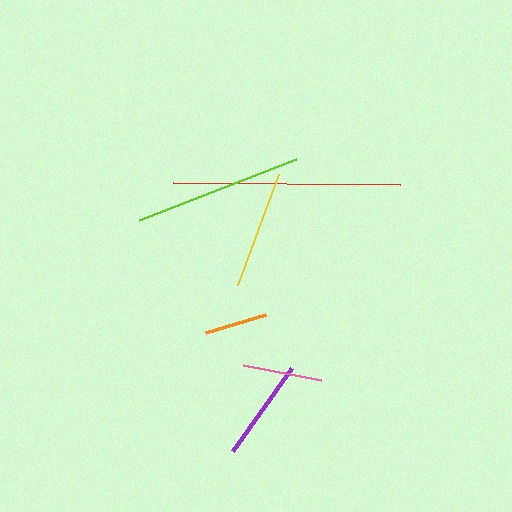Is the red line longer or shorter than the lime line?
The red line is longer than the lime line.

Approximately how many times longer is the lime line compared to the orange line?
The lime line is approximately 2.7 times the length of the orange line.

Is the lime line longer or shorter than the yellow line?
The lime line is longer than the yellow line.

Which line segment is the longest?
The red line is the longest at approximately 227 pixels.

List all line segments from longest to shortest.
From longest to shortest: red, lime, yellow, purple, pink, orange.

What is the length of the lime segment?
The lime segment is approximately 169 pixels long.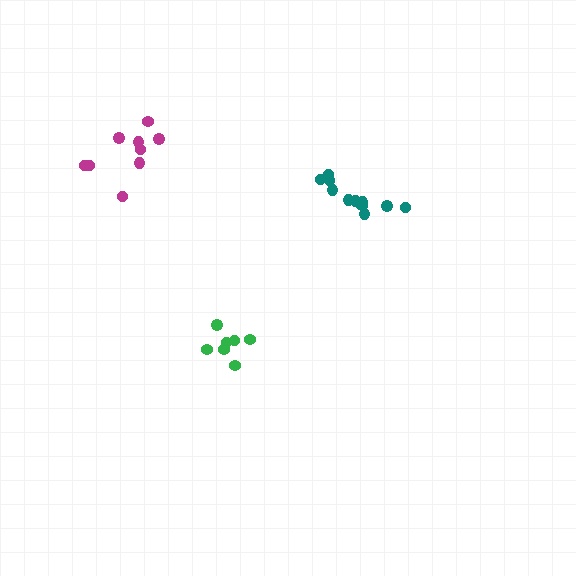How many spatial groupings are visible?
There are 3 spatial groupings.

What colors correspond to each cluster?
The clusters are colored: green, teal, magenta.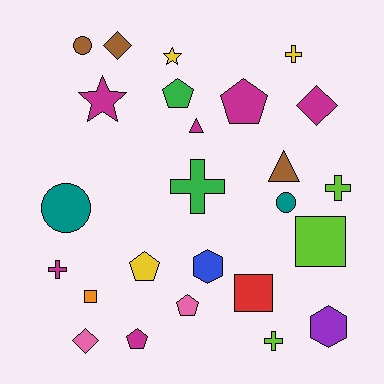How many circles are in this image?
There are 3 circles.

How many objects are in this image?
There are 25 objects.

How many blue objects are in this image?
There is 1 blue object.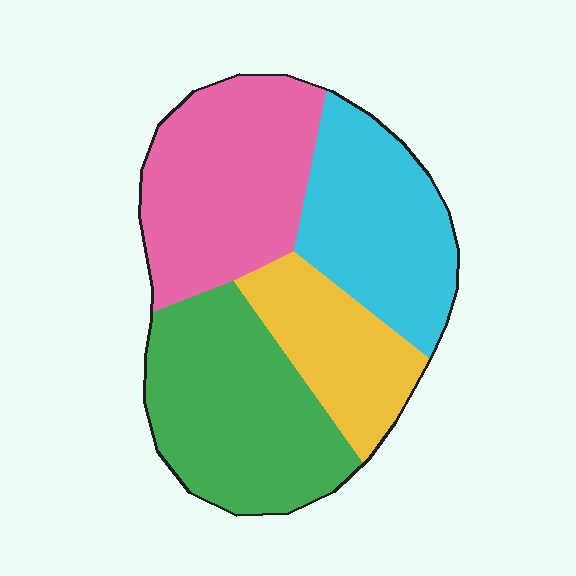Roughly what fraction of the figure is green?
Green covers about 30% of the figure.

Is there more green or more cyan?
Green.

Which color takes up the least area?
Yellow, at roughly 15%.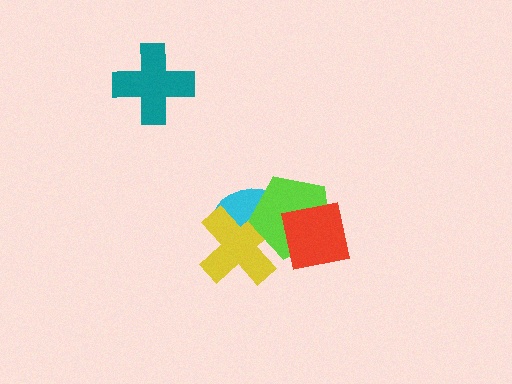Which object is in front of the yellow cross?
The lime pentagon is in front of the yellow cross.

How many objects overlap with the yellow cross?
2 objects overlap with the yellow cross.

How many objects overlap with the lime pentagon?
3 objects overlap with the lime pentagon.